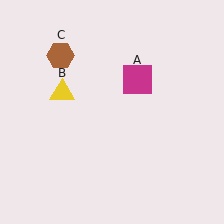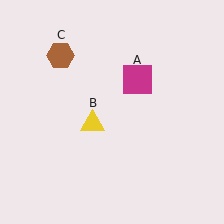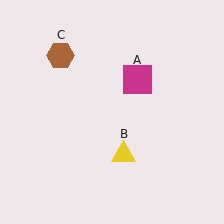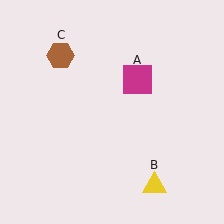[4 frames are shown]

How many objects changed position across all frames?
1 object changed position: yellow triangle (object B).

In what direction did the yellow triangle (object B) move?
The yellow triangle (object B) moved down and to the right.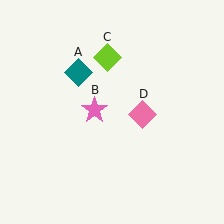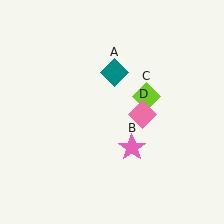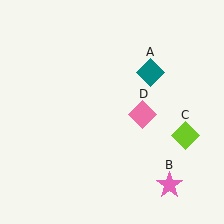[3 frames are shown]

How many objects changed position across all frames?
3 objects changed position: teal diamond (object A), pink star (object B), lime diamond (object C).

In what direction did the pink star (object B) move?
The pink star (object B) moved down and to the right.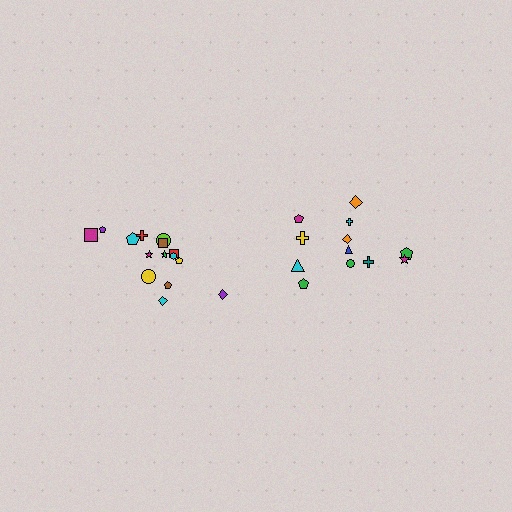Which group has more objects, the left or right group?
The left group.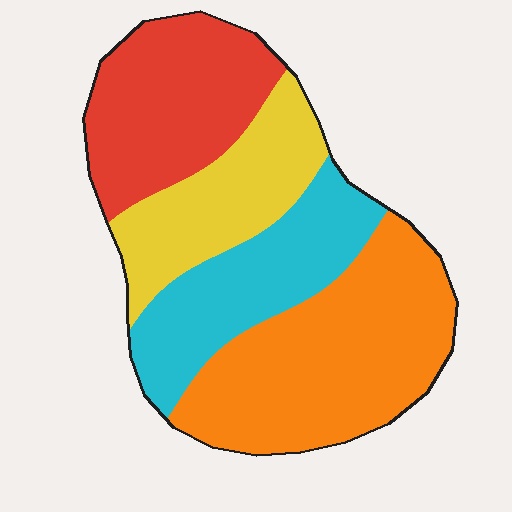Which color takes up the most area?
Orange, at roughly 35%.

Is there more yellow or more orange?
Orange.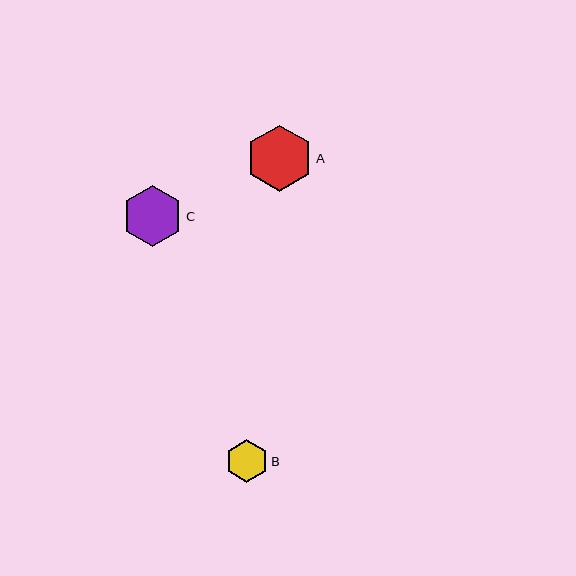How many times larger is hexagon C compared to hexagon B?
Hexagon C is approximately 1.4 times the size of hexagon B.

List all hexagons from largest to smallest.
From largest to smallest: A, C, B.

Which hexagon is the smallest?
Hexagon B is the smallest with a size of approximately 43 pixels.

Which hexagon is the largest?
Hexagon A is the largest with a size of approximately 66 pixels.